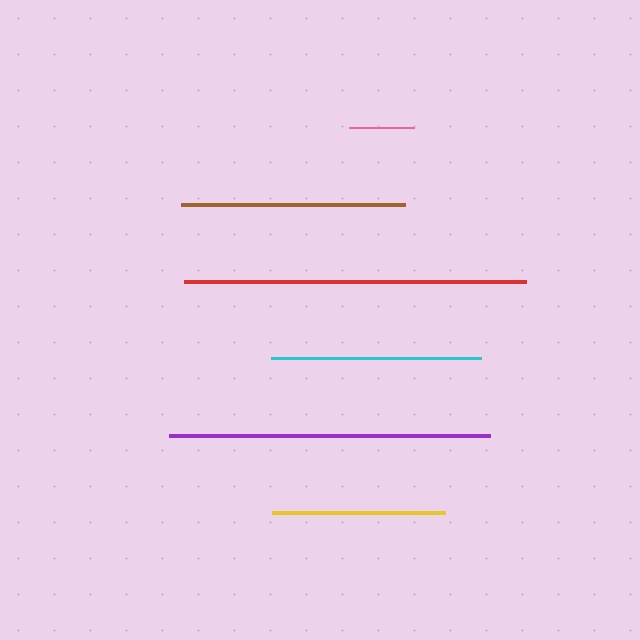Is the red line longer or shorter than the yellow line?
The red line is longer than the yellow line.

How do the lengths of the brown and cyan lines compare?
The brown and cyan lines are approximately the same length.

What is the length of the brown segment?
The brown segment is approximately 225 pixels long.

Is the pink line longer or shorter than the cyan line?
The cyan line is longer than the pink line.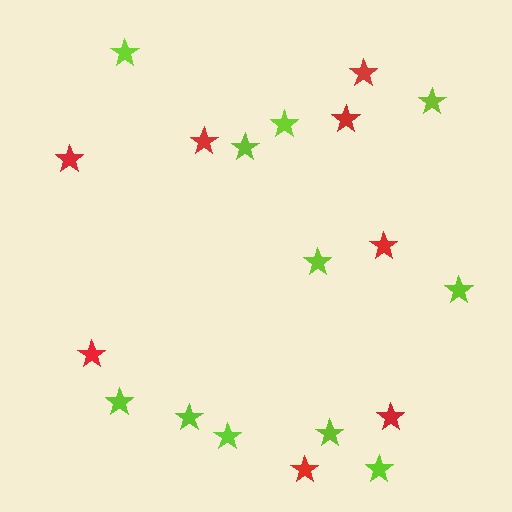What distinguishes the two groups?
There are 2 groups: one group of red stars (8) and one group of lime stars (11).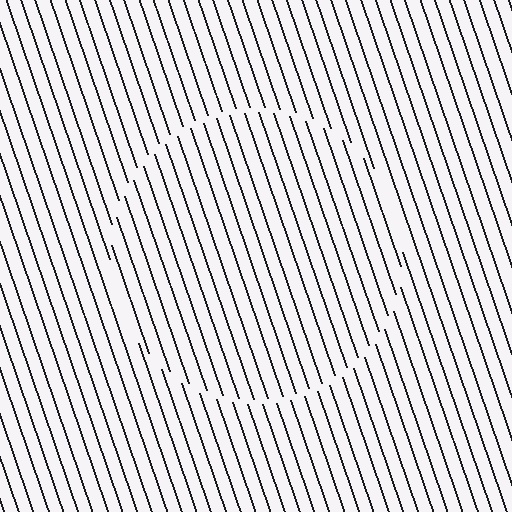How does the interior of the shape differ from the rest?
The interior of the shape contains the same grating, shifted by half a period — the contour is defined by the phase discontinuity where line-ends from the inner and outer gratings abut.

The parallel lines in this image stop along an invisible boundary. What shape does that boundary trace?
An illusory circle. The interior of the shape contains the same grating, shifted by half a period — the contour is defined by the phase discontinuity where line-ends from the inner and outer gratings abut.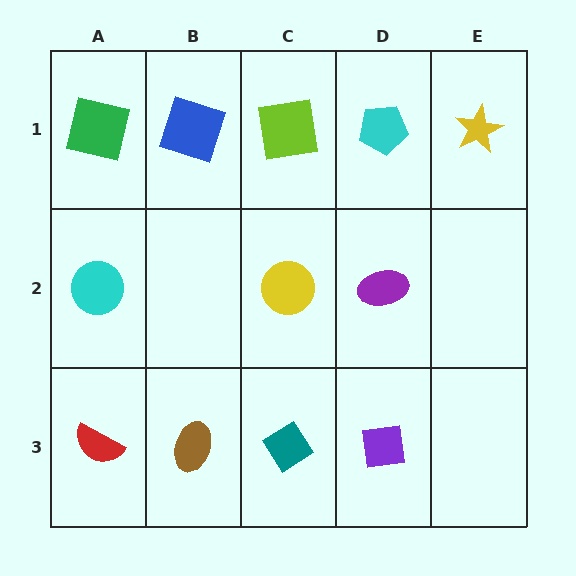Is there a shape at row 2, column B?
No, that cell is empty.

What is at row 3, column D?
A purple square.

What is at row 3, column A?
A red semicircle.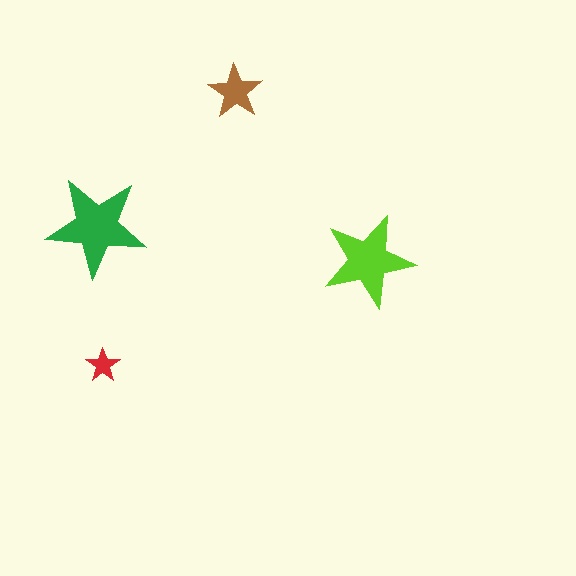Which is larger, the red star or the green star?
The green one.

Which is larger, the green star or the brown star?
The green one.